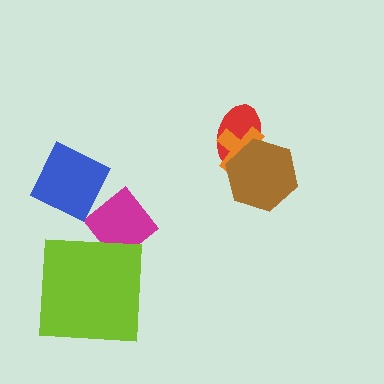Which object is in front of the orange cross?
The brown hexagon is in front of the orange cross.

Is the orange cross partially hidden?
Yes, it is partially covered by another shape.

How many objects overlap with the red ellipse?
2 objects overlap with the red ellipse.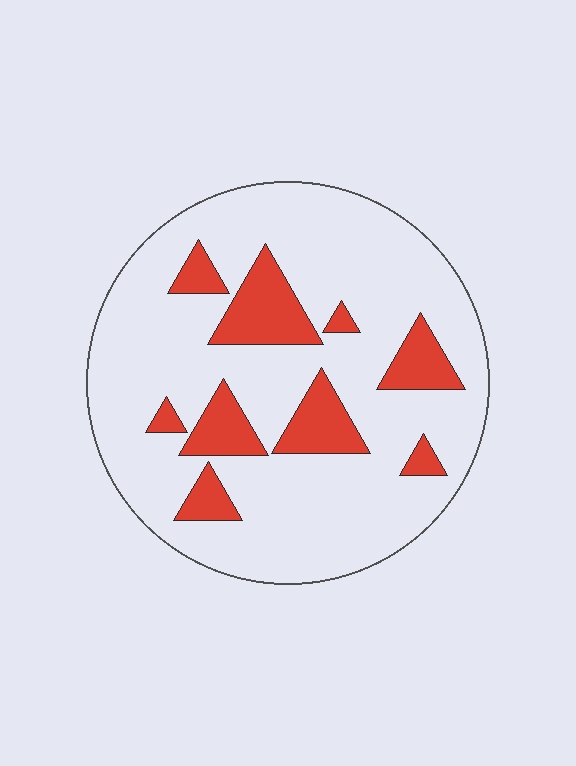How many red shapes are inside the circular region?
9.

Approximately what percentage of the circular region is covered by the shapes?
Approximately 20%.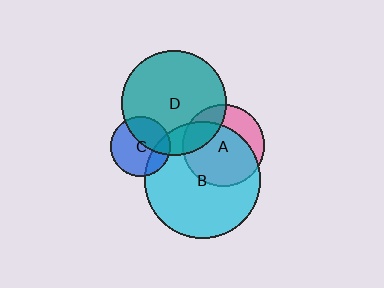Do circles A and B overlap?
Yes.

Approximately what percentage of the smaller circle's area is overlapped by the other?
Approximately 70%.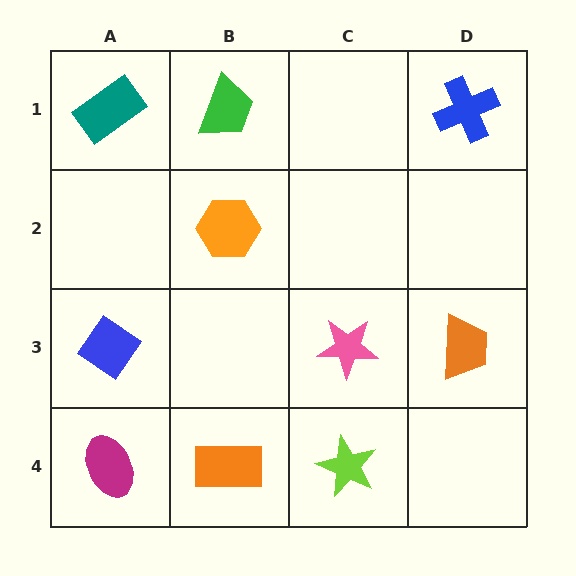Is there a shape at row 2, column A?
No, that cell is empty.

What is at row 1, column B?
A green trapezoid.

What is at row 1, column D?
A blue cross.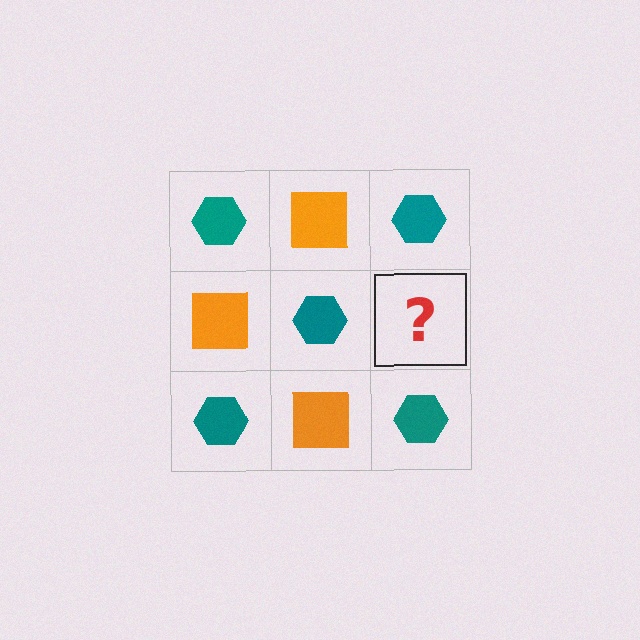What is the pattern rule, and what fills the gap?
The rule is that it alternates teal hexagon and orange square in a checkerboard pattern. The gap should be filled with an orange square.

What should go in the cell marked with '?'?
The missing cell should contain an orange square.